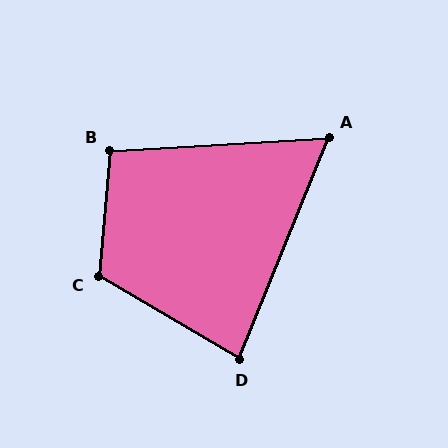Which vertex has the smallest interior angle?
A, at approximately 65 degrees.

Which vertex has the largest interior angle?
C, at approximately 115 degrees.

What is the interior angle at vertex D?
Approximately 82 degrees (acute).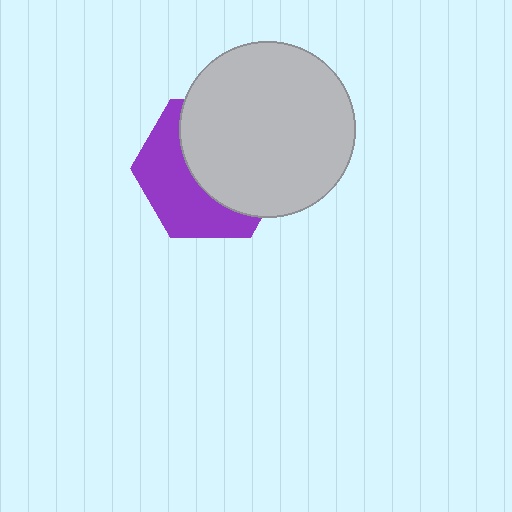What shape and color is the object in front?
The object in front is a light gray circle.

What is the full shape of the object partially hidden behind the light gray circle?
The partially hidden object is a purple hexagon.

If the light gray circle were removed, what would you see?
You would see the complete purple hexagon.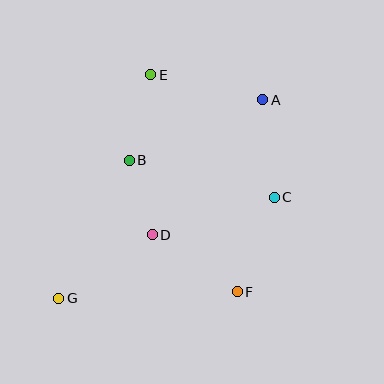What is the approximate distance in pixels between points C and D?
The distance between C and D is approximately 128 pixels.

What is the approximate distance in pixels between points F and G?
The distance between F and G is approximately 178 pixels.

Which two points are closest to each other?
Points B and D are closest to each other.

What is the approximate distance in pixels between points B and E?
The distance between B and E is approximately 88 pixels.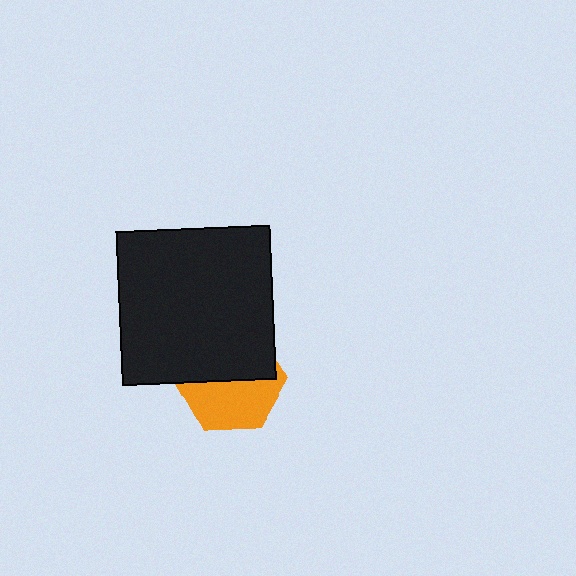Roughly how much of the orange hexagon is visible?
About half of it is visible (roughly 49%).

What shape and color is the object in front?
The object in front is a black square.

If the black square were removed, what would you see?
You would see the complete orange hexagon.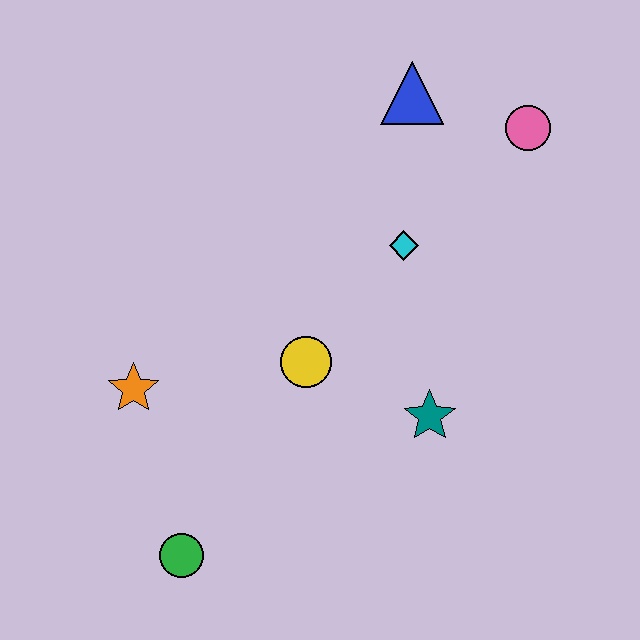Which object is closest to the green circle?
The orange star is closest to the green circle.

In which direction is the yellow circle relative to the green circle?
The yellow circle is above the green circle.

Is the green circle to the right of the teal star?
No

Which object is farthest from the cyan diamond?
The green circle is farthest from the cyan diamond.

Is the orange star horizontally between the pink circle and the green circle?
No